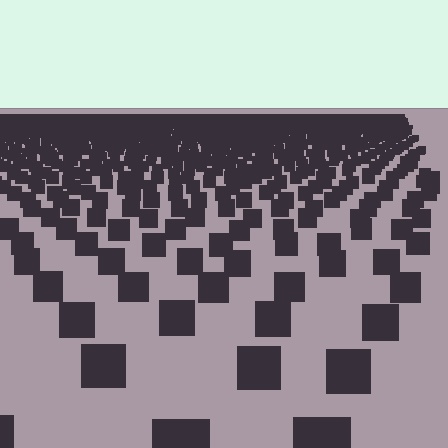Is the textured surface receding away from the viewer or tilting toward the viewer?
The surface is receding away from the viewer. Texture elements get smaller and denser toward the top.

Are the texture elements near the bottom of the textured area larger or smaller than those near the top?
Larger. Near the bottom, elements are closer to the viewer and appear at a bigger on-screen size.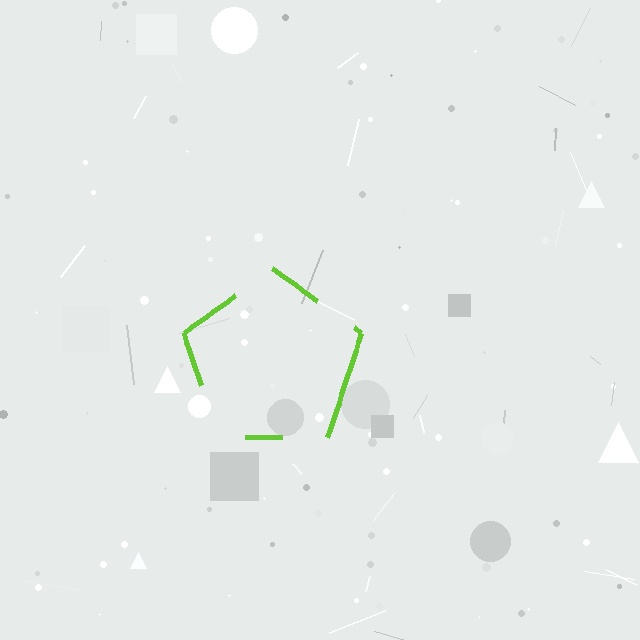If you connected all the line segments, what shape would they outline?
They would outline a pentagon.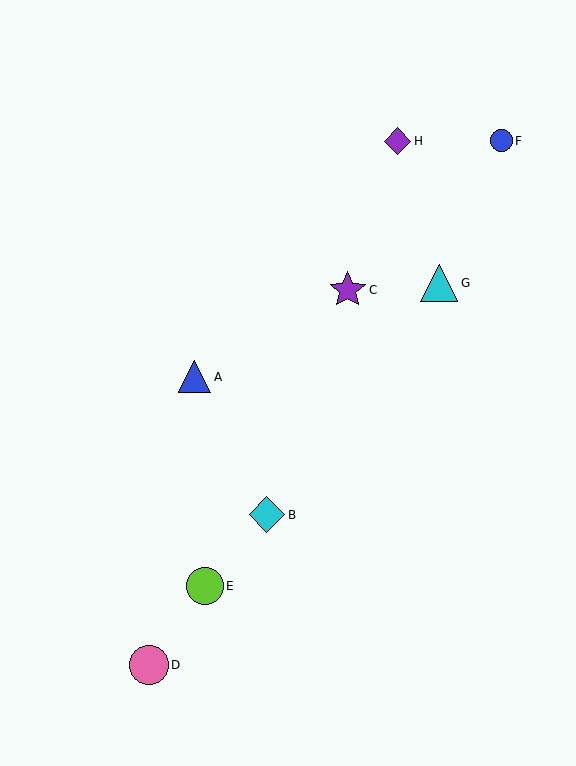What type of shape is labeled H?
Shape H is a purple diamond.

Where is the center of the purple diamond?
The center of the purple diamond is at (398, 141).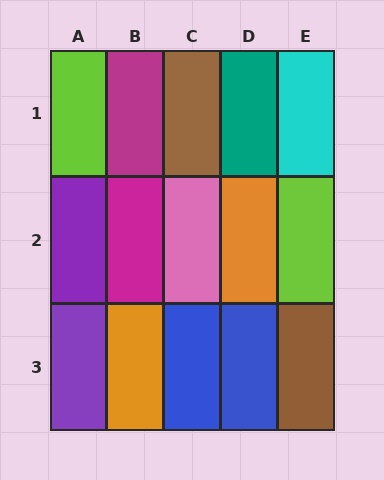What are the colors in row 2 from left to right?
Purple, magenta, pink, orange, lime.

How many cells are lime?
2 cells are lime.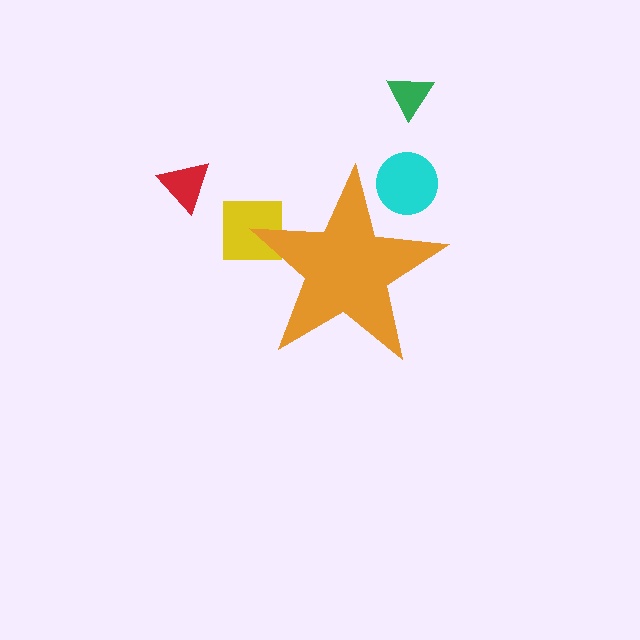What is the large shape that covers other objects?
An orange star.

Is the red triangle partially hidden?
No, the red triangle is fully visible.